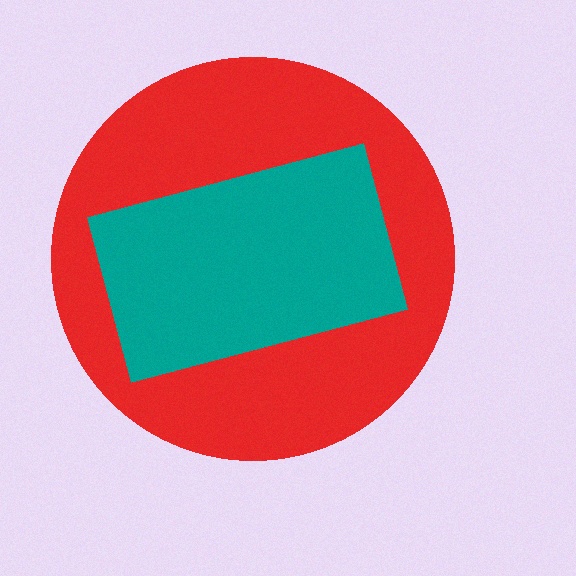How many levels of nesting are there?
2.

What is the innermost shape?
The teal rectangle.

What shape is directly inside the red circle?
The teal rectangle.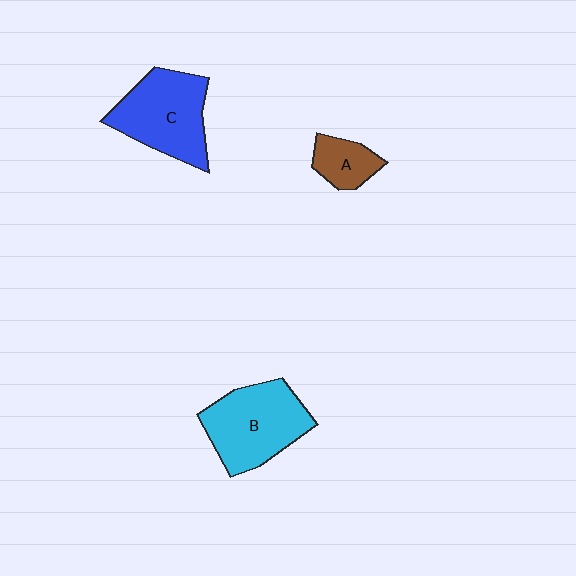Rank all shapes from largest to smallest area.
From largest to smallest: B (cyan), C (blue), A (brown).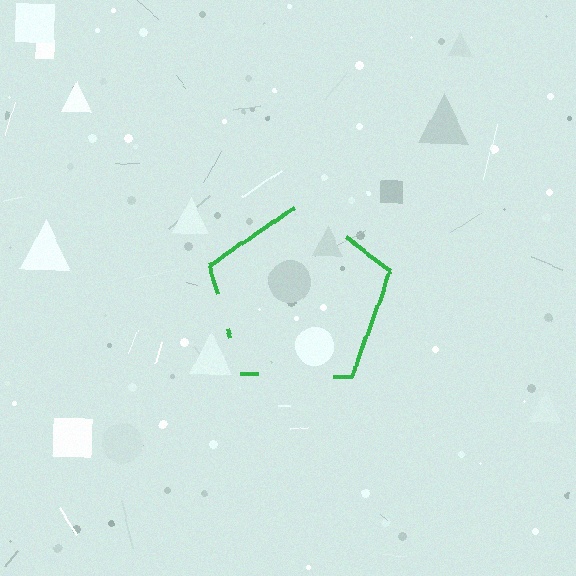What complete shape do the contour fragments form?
The contour fragments form a pentagon.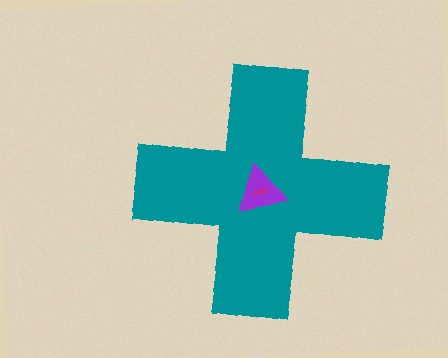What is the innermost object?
The magenta arrow.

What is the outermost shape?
The teal cross.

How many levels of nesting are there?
3.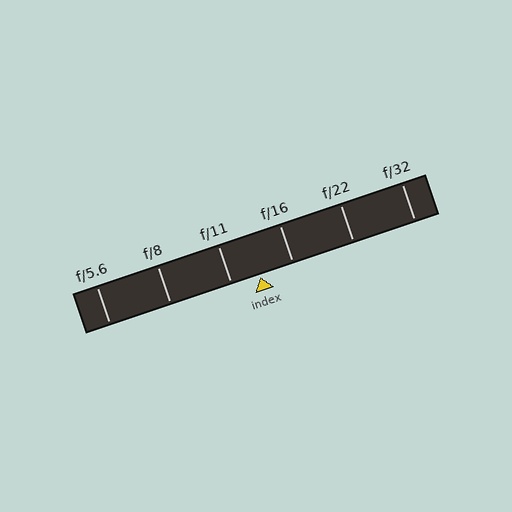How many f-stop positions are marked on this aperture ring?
There are 6 f-stop positions marked.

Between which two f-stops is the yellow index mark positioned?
The index mark is between f/11 and f/16.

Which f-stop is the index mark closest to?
The index mark is closest to f/11.